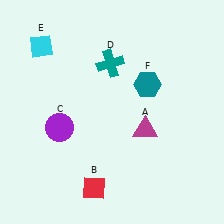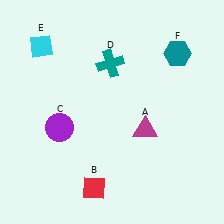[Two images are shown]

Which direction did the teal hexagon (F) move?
The teal hexagon (F) moved up.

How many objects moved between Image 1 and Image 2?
1 object moved between the two images.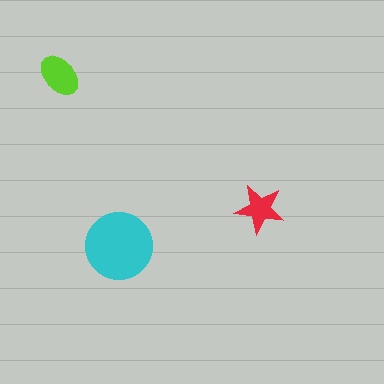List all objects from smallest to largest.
The red star, the lime ellipse, the cyan circle.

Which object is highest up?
The lime ellipse is topmost.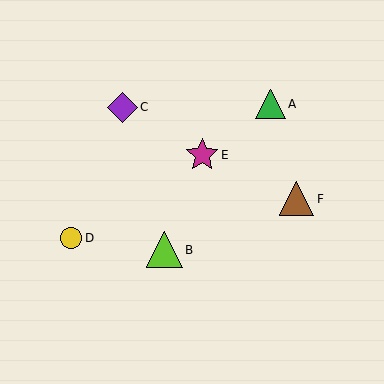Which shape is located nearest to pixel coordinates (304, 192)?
The brown triangle (labeled F) at (297, 199) is nearest to that location.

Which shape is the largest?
The lime triangle (labeled B) is the largest.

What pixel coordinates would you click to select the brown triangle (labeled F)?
Click at (297, 199) to select the brown triangle F.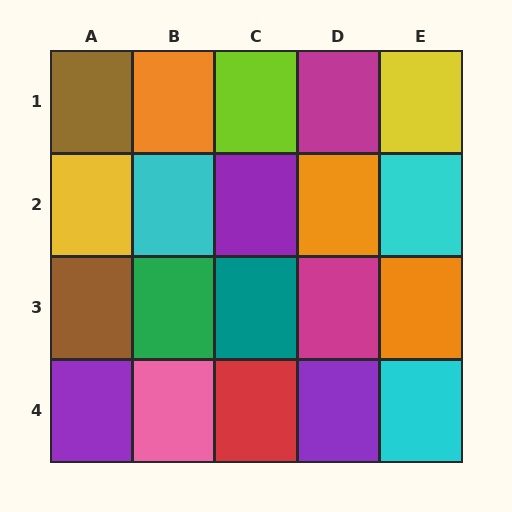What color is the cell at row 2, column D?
Orange.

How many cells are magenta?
2 cells are magenta.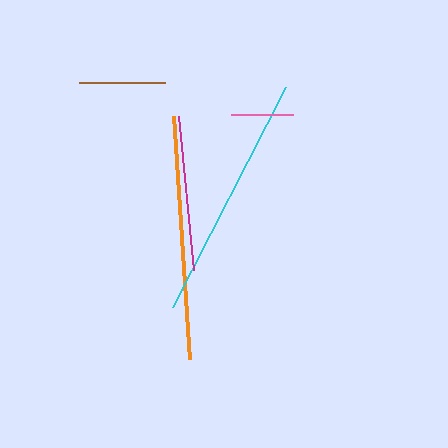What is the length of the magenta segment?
The magenta segment is approximately 155 pixels long.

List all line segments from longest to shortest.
From longest to shortest: cyan, orange, magenta, brown, pink.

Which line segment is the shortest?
The pink line is the shortest at approximately 62 pixels.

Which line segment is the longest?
The cyan line is the longest at approximately 248 pixels.